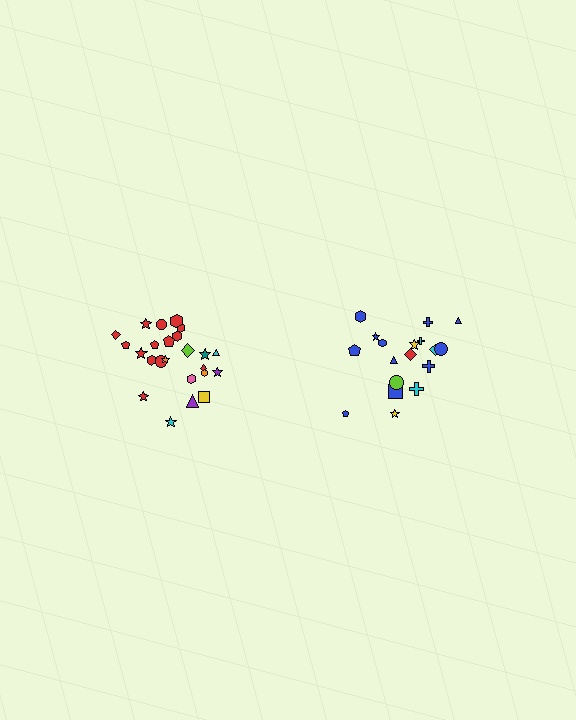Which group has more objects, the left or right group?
The left group.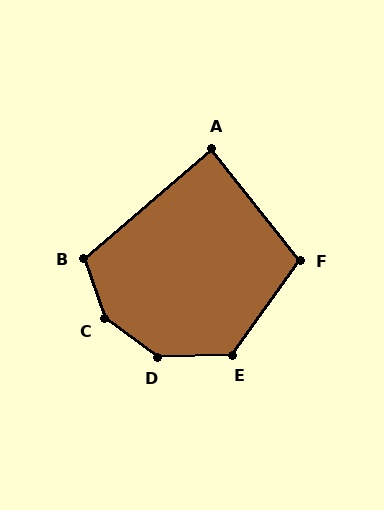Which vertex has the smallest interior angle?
A, at approximately 88 degrees.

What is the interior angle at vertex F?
Approximately 106 degrees (obtuse).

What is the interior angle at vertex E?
Approximately 127 degrees (obtuse).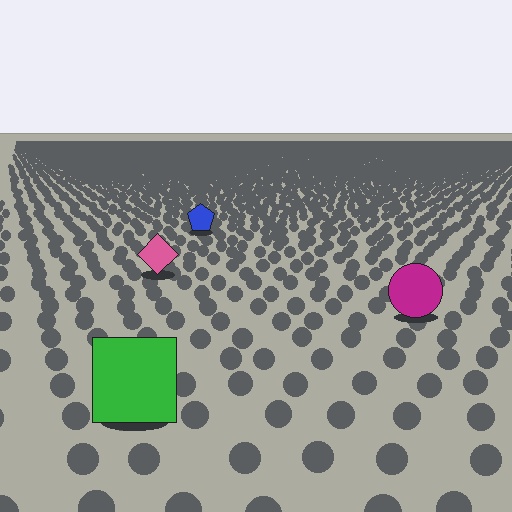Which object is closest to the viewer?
The green square is closest. The texture marks near it are larger and more spread out.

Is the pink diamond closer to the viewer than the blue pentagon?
Yes. The pink diamond is closer — you can tell from the texture gradient: the ground texture is coarser near it.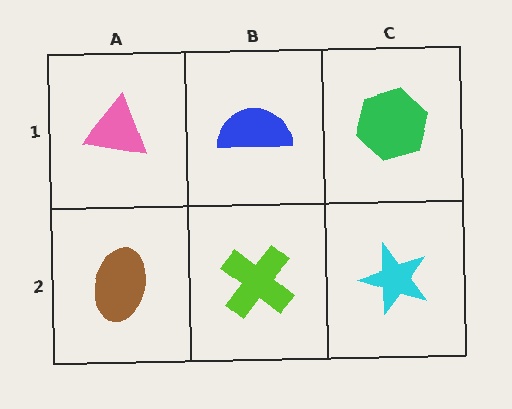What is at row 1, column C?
A green hexagon.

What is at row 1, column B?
A blue semicircle.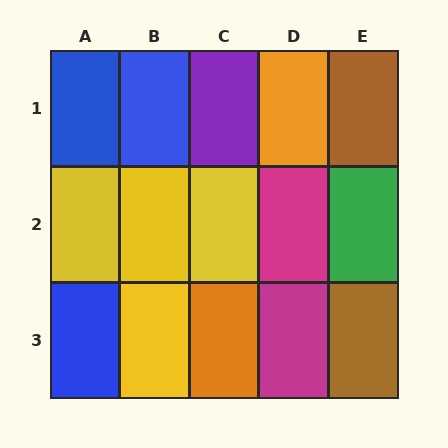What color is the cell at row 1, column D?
Orange.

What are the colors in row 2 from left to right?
Yellow, yellow, yellow, magenta, green.